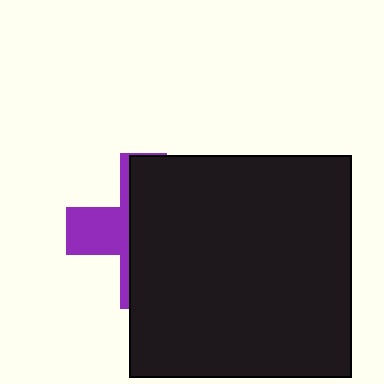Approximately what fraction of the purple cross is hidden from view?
Roughly 67% of the purple cross is hidden behind the black square.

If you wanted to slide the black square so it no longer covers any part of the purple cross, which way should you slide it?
Slide it right — that is the most direct way to separate the two shapes.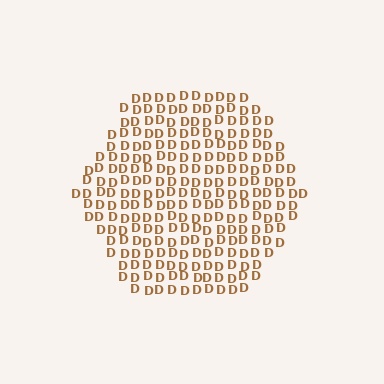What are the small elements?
The small elements are letter D's.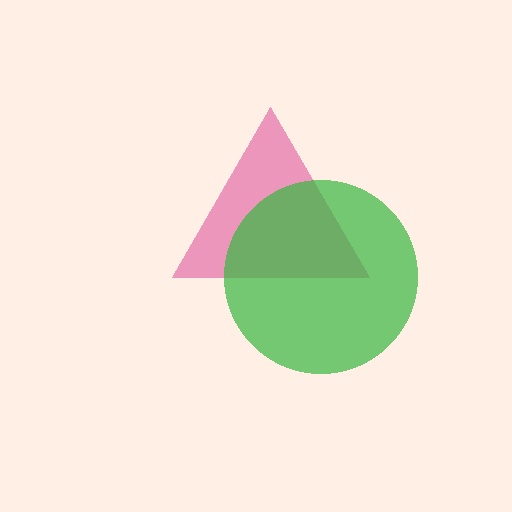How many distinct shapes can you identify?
There are 2 distinct shapes: a pink triangle, a green circle.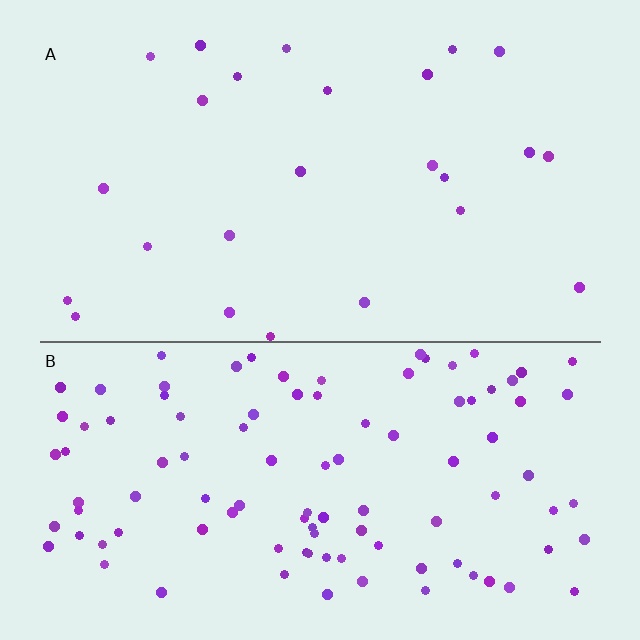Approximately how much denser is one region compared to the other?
Approximately 4.1× — region B over region A.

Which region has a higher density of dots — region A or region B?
B (the bottom).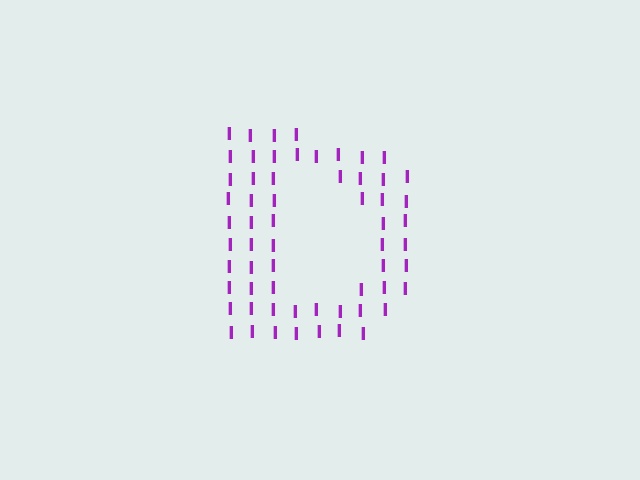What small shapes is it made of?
It is made of small letter I's.